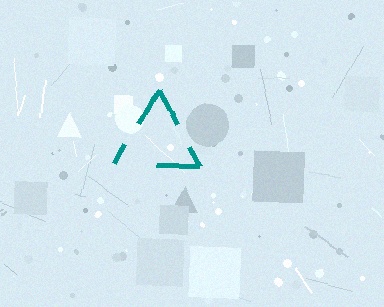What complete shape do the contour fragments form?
The contour fragments form a triangle.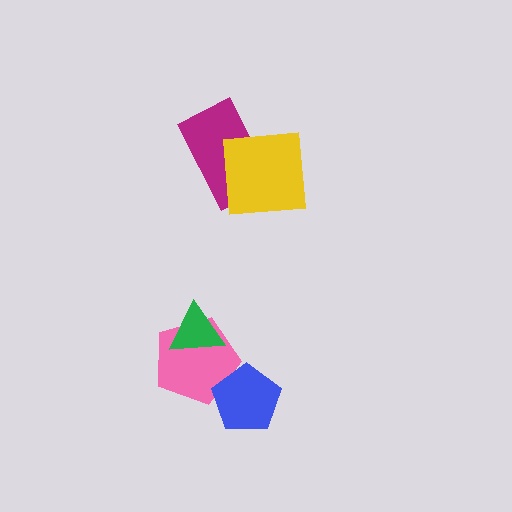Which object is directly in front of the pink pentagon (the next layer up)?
The green triangle is directly in front of the pink pentagon.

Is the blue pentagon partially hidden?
No, no other shape covers it.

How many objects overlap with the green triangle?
1 object overlaps with the green triangle.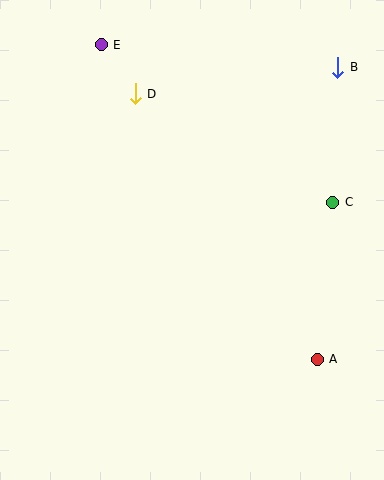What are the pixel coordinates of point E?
Point E is at (101, 45).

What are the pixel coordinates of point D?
Point D is at (135, 94).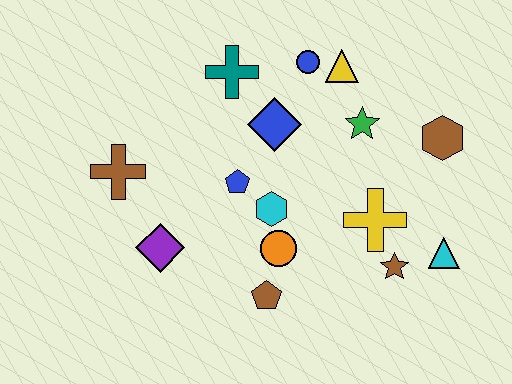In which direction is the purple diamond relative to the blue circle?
The purple diamond is below the blue circle.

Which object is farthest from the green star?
The brown cross is farthest from the green star.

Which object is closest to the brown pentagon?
The orange circle is closest to the brown pentagon.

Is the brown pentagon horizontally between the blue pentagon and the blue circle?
Yes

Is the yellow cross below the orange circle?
No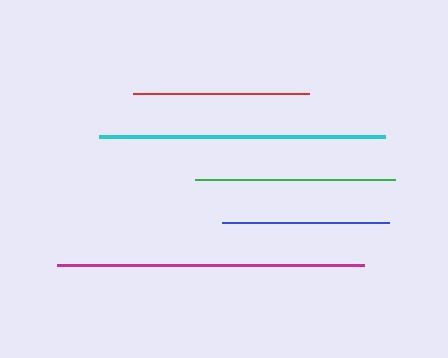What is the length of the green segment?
The green segment is approximately 200 pixels long.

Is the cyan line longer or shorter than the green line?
The cyan line is longer than the green line.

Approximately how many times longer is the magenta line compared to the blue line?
The magenta line is approximately 1.8 times the length of the blue line.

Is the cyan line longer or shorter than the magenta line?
The magenta line is longer than the cyan line.